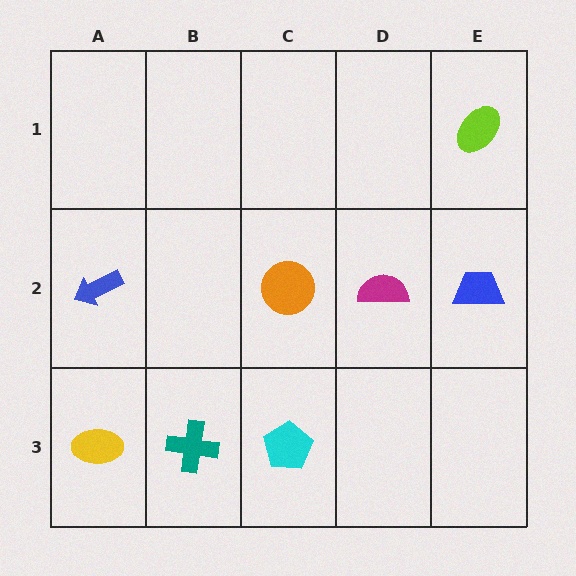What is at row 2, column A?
A blue arrow.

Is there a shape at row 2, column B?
No, that cell is empty.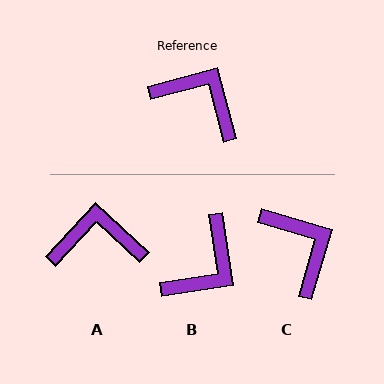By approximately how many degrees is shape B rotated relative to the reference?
Approximately 96 degrees clockwise.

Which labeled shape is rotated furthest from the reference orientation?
B, about 96 degrees away.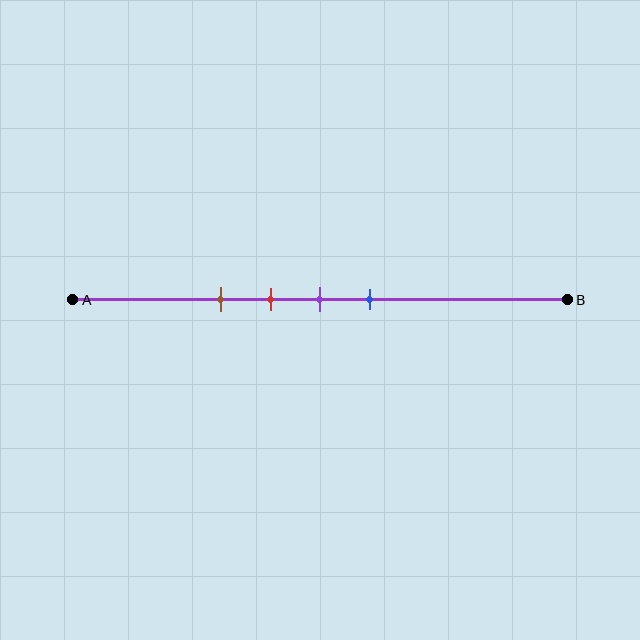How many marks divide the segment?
There are 4 marks dividing the segment.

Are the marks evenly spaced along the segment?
Yes, the marks are approximately evenly spaced.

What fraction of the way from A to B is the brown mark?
The brown mark is approximately 30% (0.3) of the way from A to B.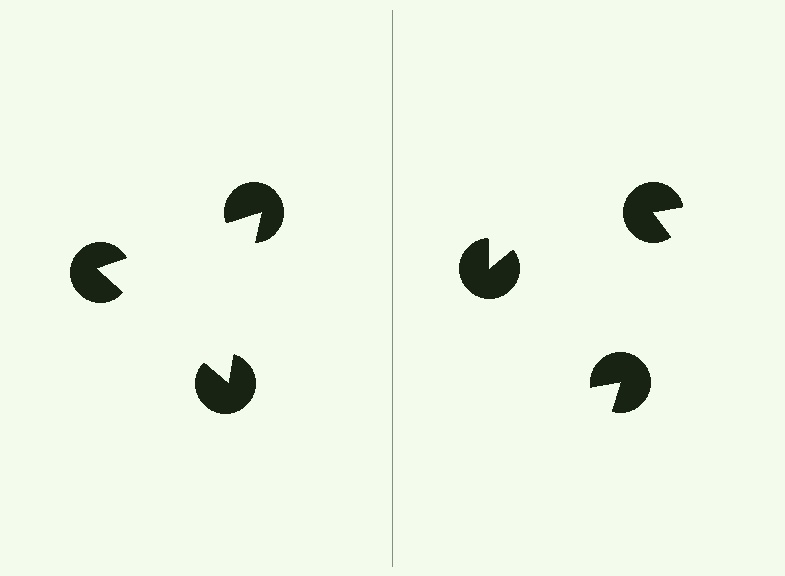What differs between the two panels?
The pac-man discs are positioned identically on both sides; only the wedge orientations differ. On the left they align to a triangle; on the right they are misaligned.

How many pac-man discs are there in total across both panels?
6 — 3 on each side.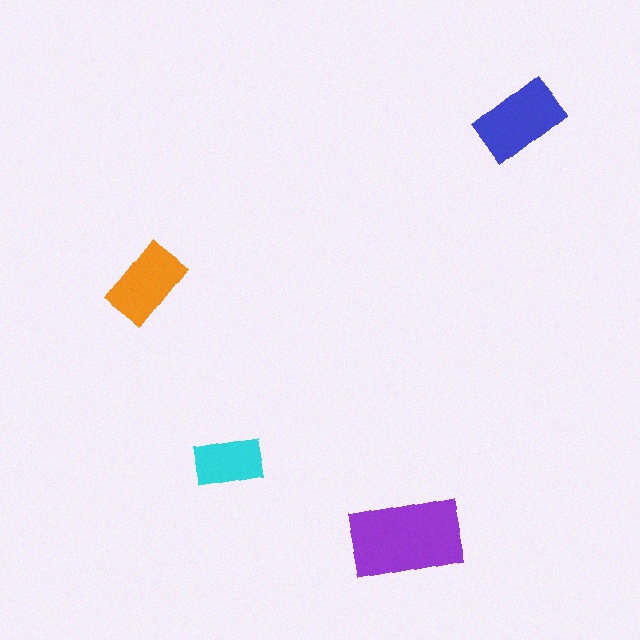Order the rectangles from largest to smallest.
the purple one, the blue one, the orange one, the cyan one.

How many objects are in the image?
There are 4 objects in the image.